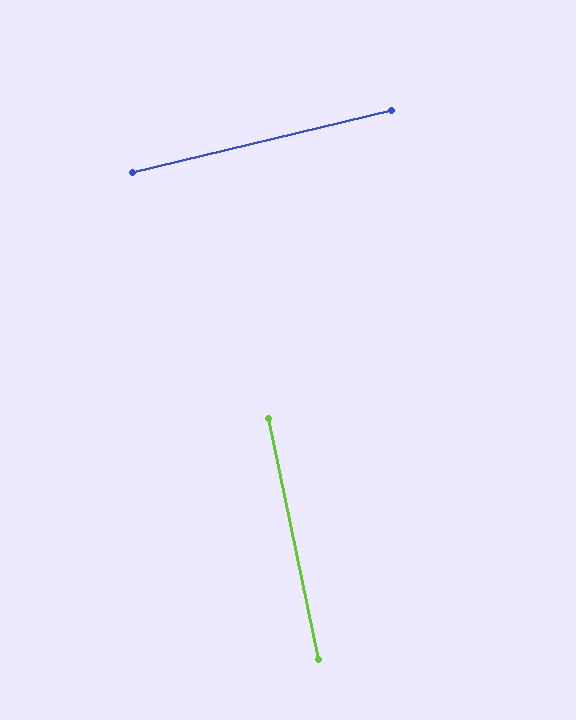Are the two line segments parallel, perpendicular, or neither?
Perpendicular — they meet at approximately 88°.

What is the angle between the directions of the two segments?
Approximately 88 degrees.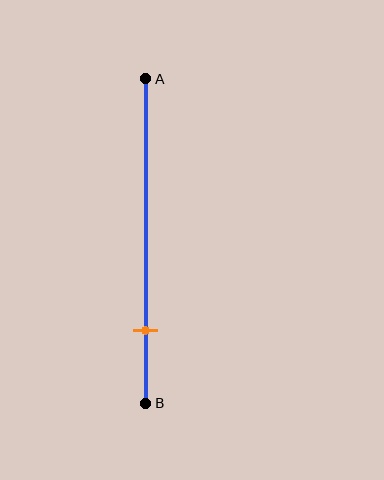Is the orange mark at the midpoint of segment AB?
No, the mark is at about 80% from A, not at the 50% midpoint.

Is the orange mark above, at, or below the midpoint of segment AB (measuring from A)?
The orange mark is below the midpoint of segment AB.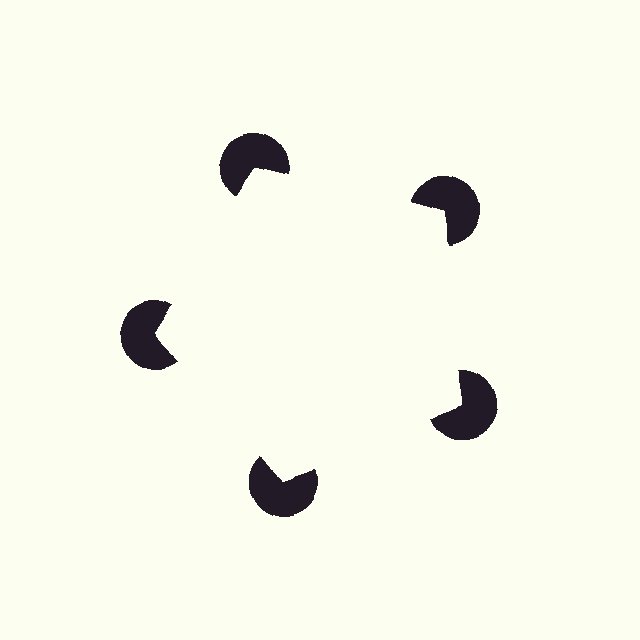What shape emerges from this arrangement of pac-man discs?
An illusory pentagon — its edges are inferred from the aligned wedge cuts in the pac-man discs, not physically drawn.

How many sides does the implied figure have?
5 sides.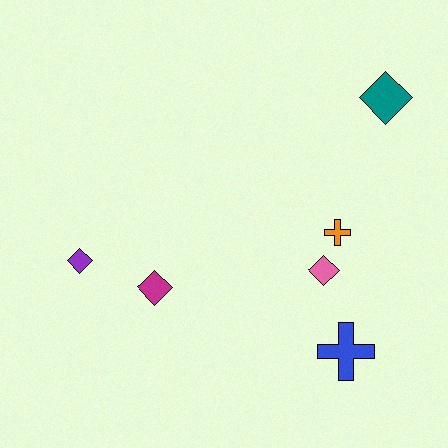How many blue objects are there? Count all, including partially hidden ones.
There is 1 blue object.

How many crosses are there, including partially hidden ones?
There are 2 crosses.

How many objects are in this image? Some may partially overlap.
There are 6 objects.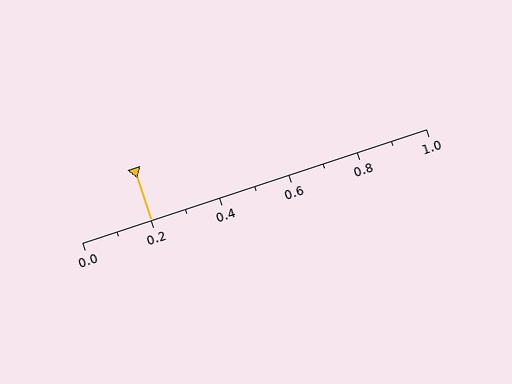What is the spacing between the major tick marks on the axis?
The major ticks are spaced 0.2 apart.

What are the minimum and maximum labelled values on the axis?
The axis runs from 0.0 to 1.0.